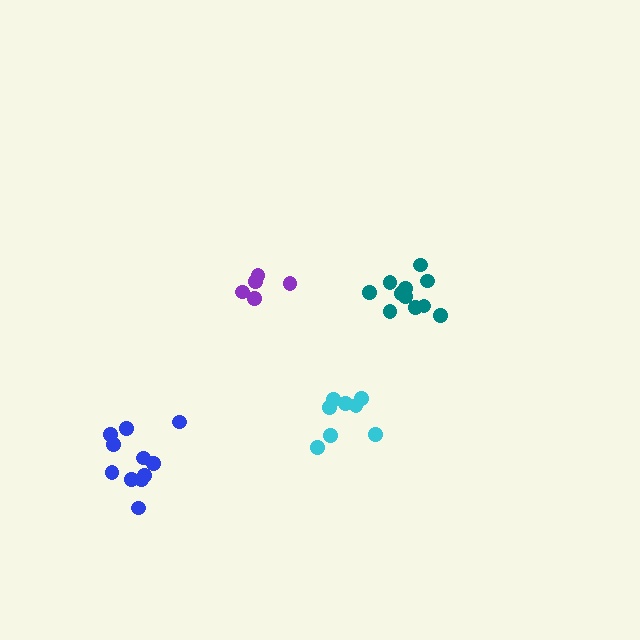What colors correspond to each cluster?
The clusters are colored: blue, purple, cyan, teal.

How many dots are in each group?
Group 1: 11 dots, Group 2: 5 dots, Group 3: 8 dots, Group 4: 11 dots (35 total).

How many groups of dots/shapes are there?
There are 4 groups.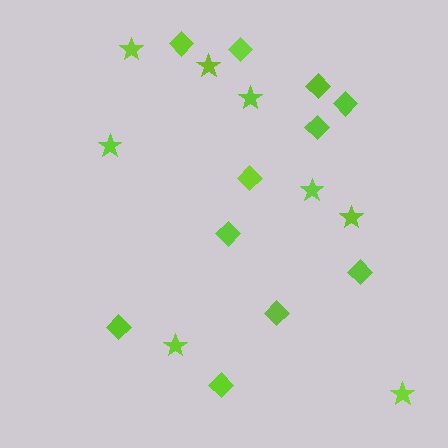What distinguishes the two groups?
There are 2 groups: one group of diamonds (11) and one group of stars (8).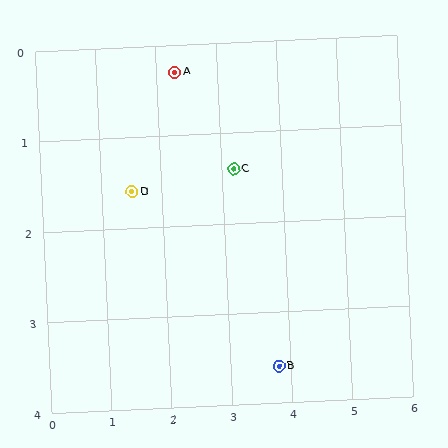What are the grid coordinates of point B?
Point B is at approximately (3.8, 3.6).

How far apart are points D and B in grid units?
Points D and B are about 3.0 grid units apart.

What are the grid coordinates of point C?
Point C is at approximately (3.2, 1.4).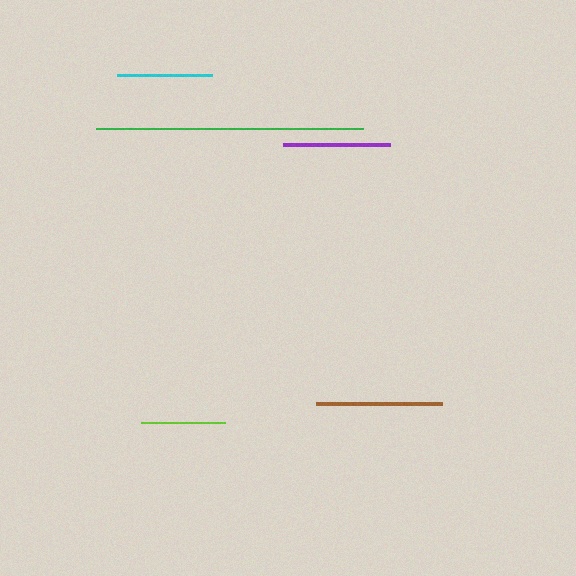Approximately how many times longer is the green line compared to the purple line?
The green line is approximately 2.5 times the length of the purple line.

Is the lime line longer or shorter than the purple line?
The purple line is longer than the lime line.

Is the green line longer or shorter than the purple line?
The green line is longer than the purple line.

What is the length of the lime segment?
The lime segment is approximately 83 pixels long.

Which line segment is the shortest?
The lime line is the shortest at approximately 83 pixels.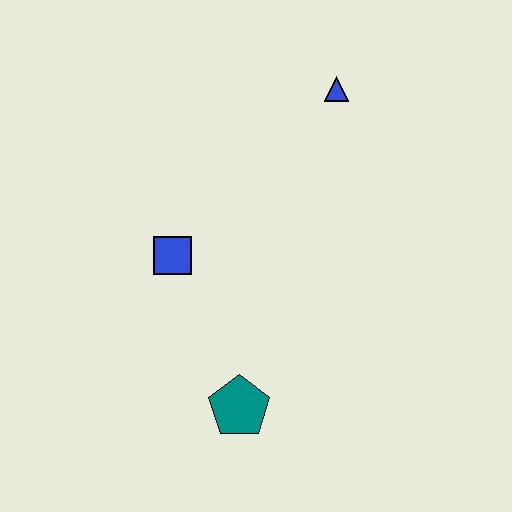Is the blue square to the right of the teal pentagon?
No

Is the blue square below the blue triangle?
Yes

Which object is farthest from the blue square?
The blue triangle is farthest from the blue square.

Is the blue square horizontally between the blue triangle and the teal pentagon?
No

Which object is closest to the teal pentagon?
The blue square is closest to the teal pentagon.